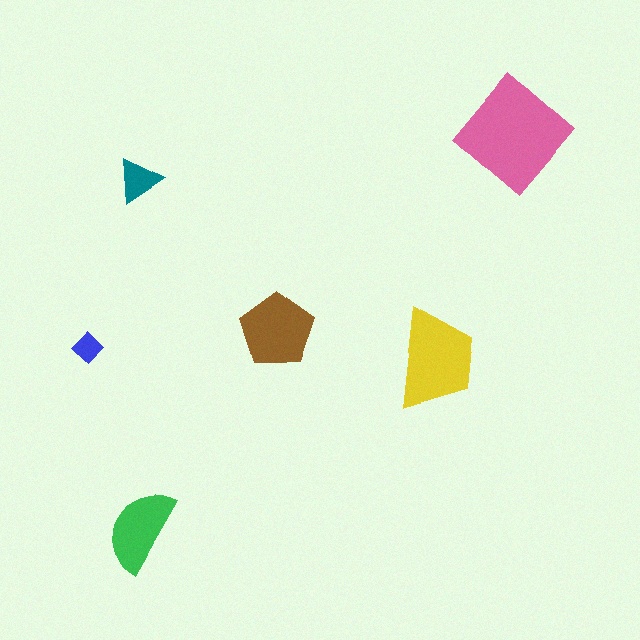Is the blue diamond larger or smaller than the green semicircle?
Smaller.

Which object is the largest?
The pink diamond.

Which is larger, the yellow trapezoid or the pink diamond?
The pink diamond.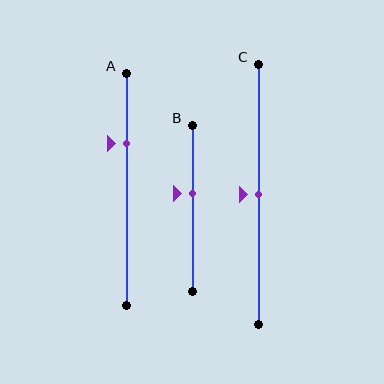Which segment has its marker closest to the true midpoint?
Segment C has its marker closest to the true midpoint.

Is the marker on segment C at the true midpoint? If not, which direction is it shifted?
Yes, the marker on segment C is at the true midpoint.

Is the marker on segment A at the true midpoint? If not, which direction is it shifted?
No, the marker on segment A is shifted upward by about 20% of the segment length.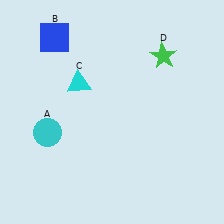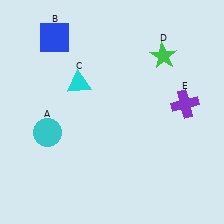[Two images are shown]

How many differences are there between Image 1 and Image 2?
There is 1 difference between the two images.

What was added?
A purple cross (E) was added in Image 2.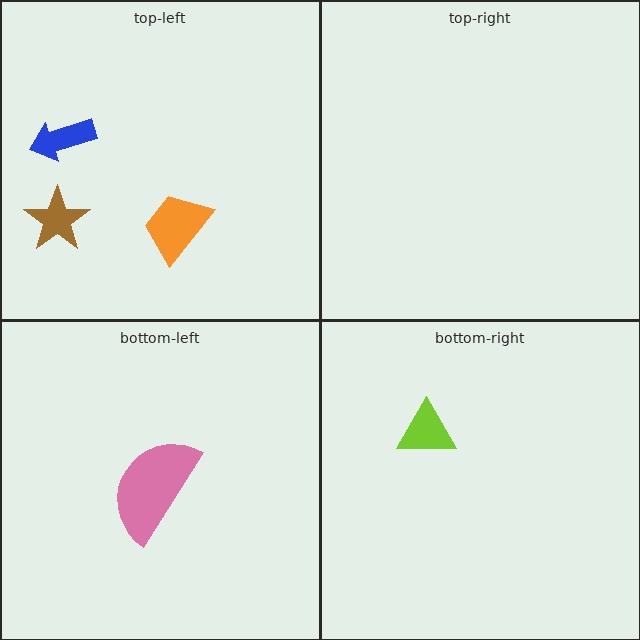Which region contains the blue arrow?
The top-left region.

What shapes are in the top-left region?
The blue arrow, the brown star, the orange trapezoid.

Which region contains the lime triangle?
The bottom-right region.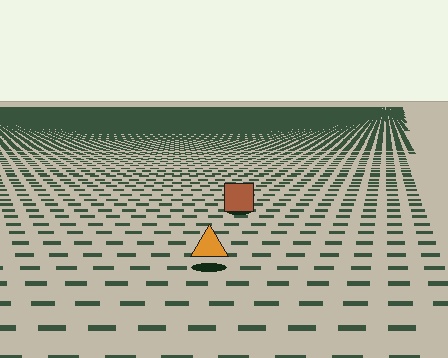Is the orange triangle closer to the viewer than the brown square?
Yes. The orange triangle is closer — you can tell from the texture gradient: the ground texture is coarser near it.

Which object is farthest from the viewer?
The brown square is farthest from the viewer. It appears smaller and the ground texture around it is denser.